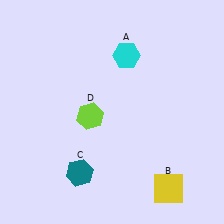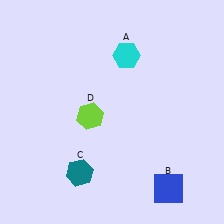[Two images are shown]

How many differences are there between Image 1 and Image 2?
There is 1 difference between the two images.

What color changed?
The square (B) changed from yellow in Image 1 to blue in Image 2.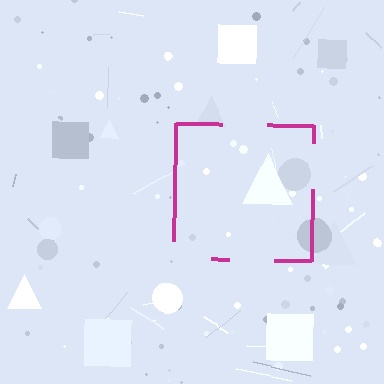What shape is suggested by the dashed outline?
The dashed outline suggests a square.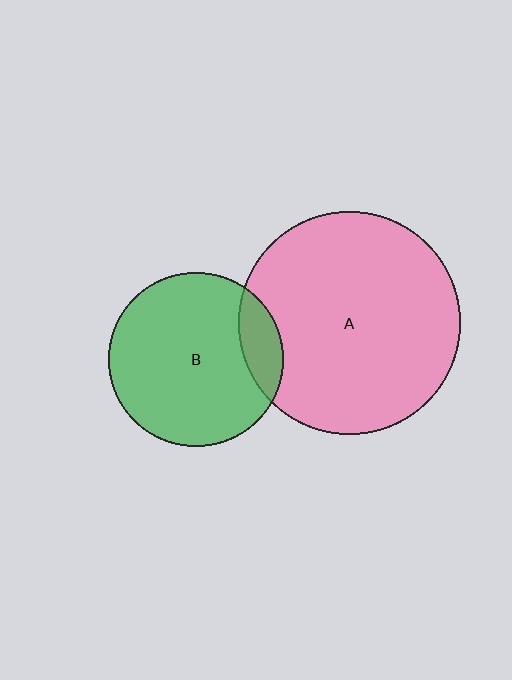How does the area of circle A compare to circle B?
Approximately 1.6 times.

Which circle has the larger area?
Circle A (pink).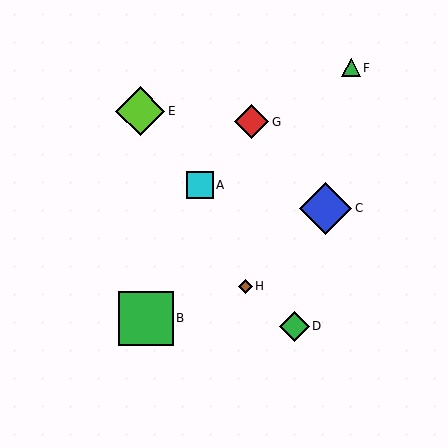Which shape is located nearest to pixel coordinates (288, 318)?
The green diamond (labeled D) at (294, 326) is nearest to that location.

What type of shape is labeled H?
Shape H is a brown diamond.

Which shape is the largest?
The green square (labeled B) is the largest.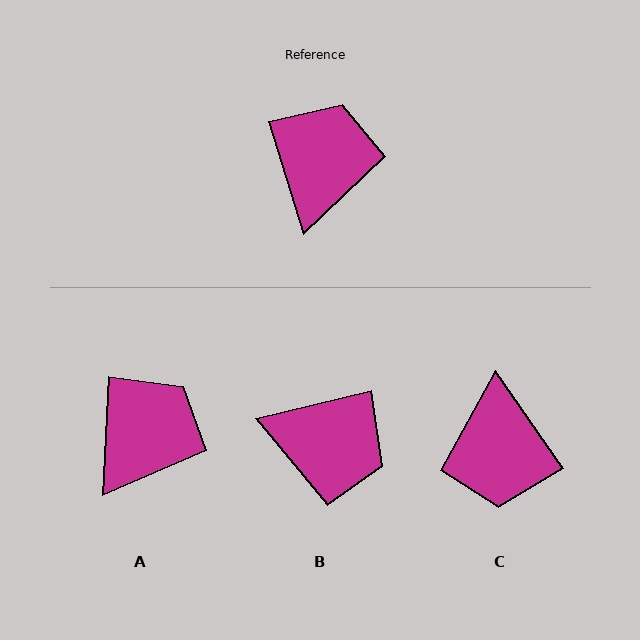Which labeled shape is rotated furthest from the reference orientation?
C, about 162 degrees away.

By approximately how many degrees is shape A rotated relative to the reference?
Approximately 20 degrees clockwise.